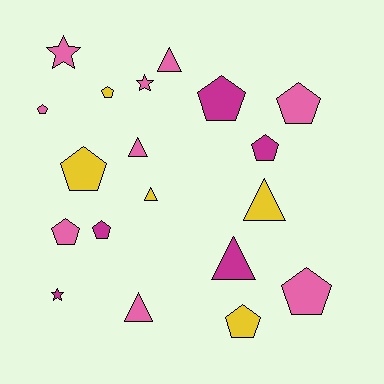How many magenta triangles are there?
There is 1 magenta triangle.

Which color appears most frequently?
Pink, with 9 objects.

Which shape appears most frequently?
Pentagon, with 10 objects.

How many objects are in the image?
There are 19 objects.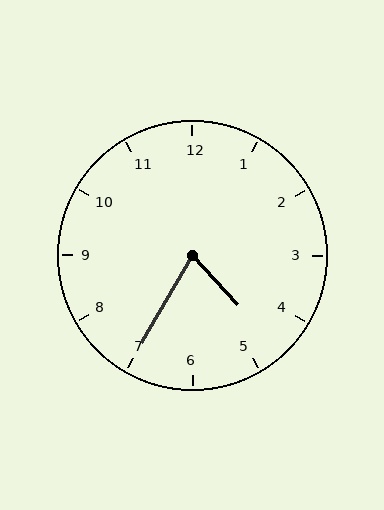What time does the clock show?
4:35.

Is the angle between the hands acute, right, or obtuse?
It is acute.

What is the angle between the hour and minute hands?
Approximately 72 degrees.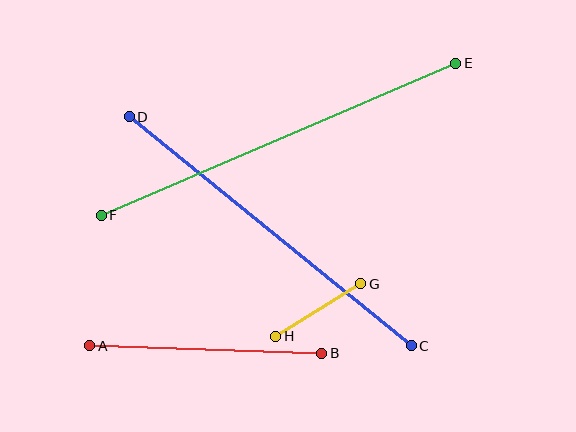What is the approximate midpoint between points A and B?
The midpoint is at approximately (206, 349) pixels.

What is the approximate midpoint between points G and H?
The midpoint is at approximately (318, 310) pixels.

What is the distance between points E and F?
The distance is approximately 386 pixels.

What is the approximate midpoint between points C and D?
The midpoint is at approximately (270, 231) pixels.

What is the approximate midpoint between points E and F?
The midpoint is at approximately (278, 139) pixels.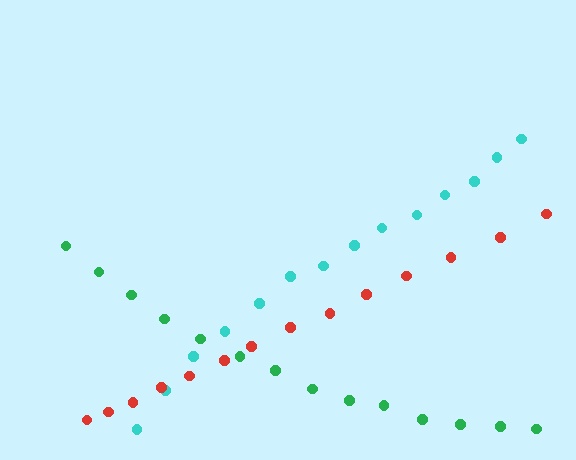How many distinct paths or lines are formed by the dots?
There are 3 distinct paths.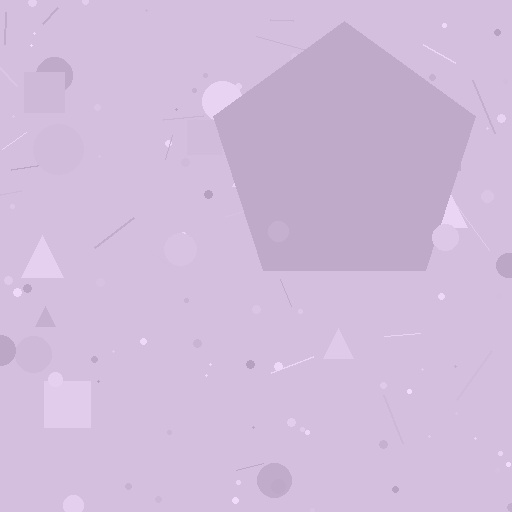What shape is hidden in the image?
A pentagon is hidden in the image.